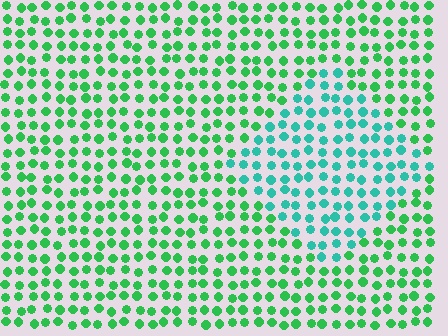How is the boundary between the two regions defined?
The boundary is defined purely by a slight shift in hue (about 37 degrees). Spacing, size, and orientation are identical on both sides.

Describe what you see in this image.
The image is filled with small green elements in a uniform arrangement. A diamond-shaped region is visible where the elements are tinted to a slightly different hue, forming a subtle color boundary.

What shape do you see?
I see a diamond.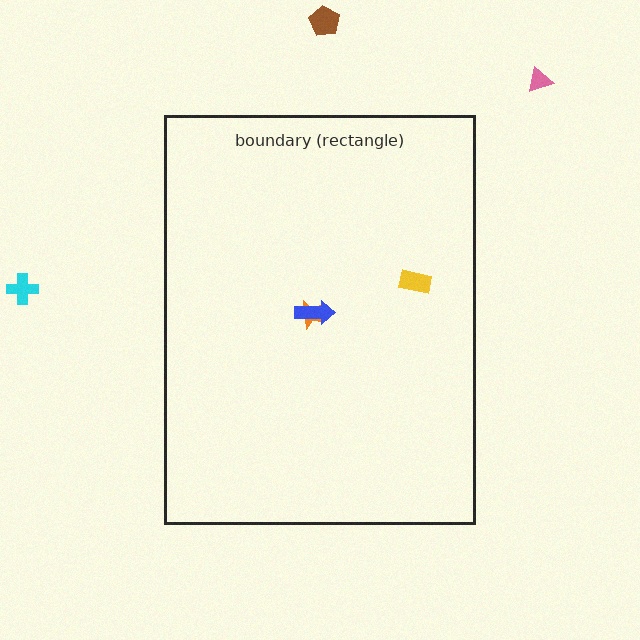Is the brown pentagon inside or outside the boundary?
Outside.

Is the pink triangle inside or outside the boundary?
Outside.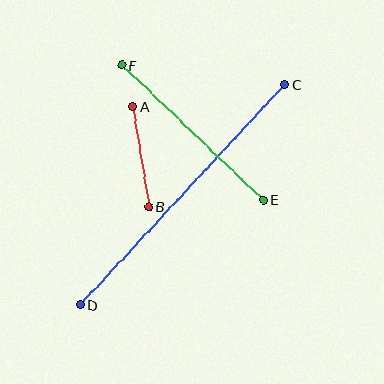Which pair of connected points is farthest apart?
Points C and D are farthest apart.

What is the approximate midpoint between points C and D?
The midpoint is at approximately (182, 195) pixels.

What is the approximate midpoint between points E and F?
The midpoint is at approximately (192, 132) pixels.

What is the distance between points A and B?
The distance is approximately 101 pixels.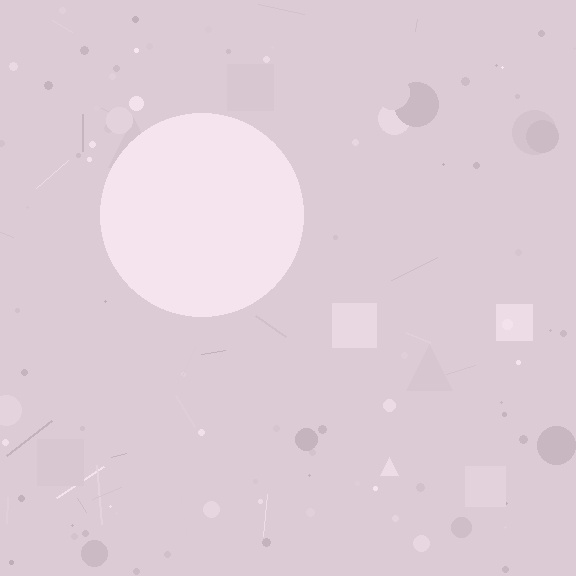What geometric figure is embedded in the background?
A circle is embedded in the background.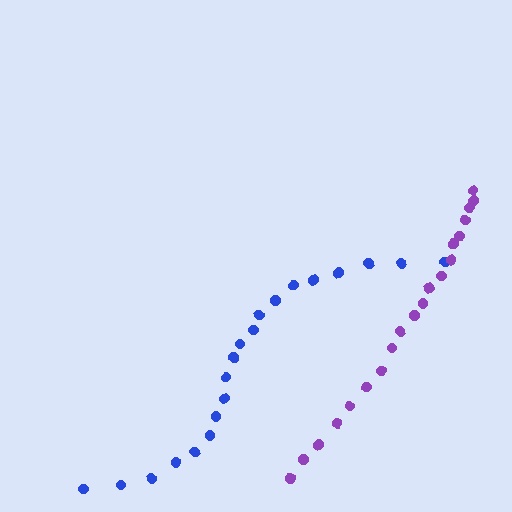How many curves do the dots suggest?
There are 2 distinct paths.